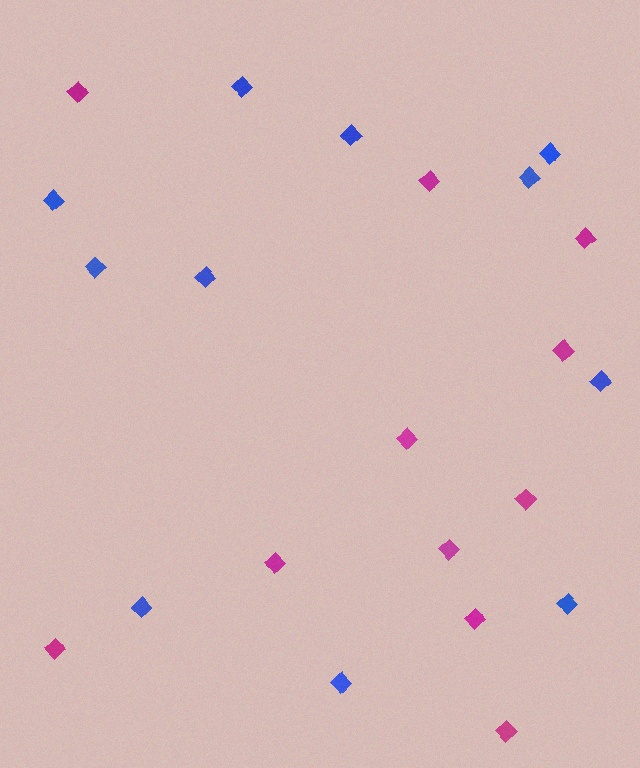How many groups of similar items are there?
There are 2 groups: one group of blue diamonds (11) and one group of magenta diamonds (11).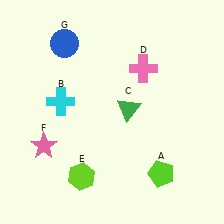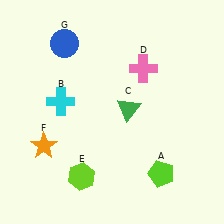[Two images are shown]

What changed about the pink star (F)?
In Image 1, F is pink. In Image 2, it changed to orange.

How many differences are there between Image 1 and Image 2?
There is 1 difference between the two images.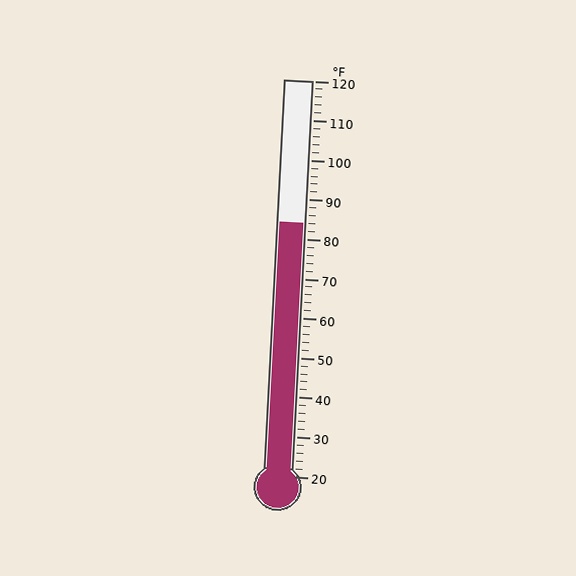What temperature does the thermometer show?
The thermometer shows approximately 84°F.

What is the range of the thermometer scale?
The thermometer scale ranges from 20°F to 120°F.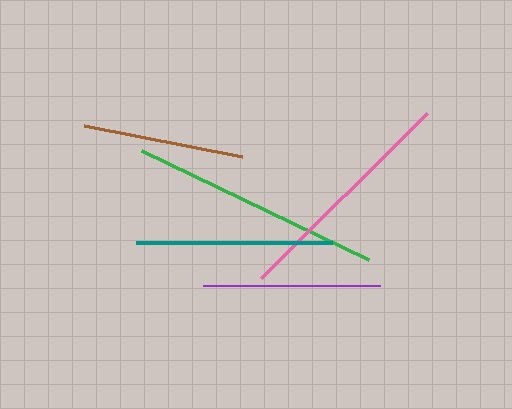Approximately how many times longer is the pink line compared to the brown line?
The pink line is approximately 1.5 times the length of the brown line.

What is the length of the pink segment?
The pink segment is approximately 234 pixels long.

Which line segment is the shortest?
The brown line is the shortest at approximately 161 pixels.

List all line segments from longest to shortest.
From longest to shortest: green, pink, teal, purple, brown.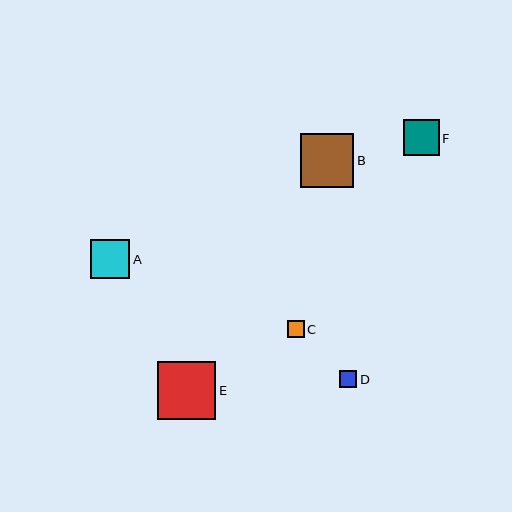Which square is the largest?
Square E is the largest with a size of approximately 58 pixels.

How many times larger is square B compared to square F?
Square B is approximately 1.5 times the size of square F.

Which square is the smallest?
Square C is the smallest with a size of approximately 17 pixels.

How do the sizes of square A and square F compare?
Square A and square F are approximately the same size.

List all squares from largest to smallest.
From largest to smallest: E, B, A, F, D, C.